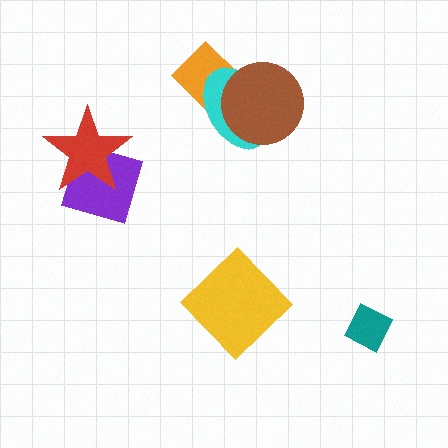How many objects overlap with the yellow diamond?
0 objects overlap with the yellow diamond.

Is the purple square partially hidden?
Yes, it is partially covered by another shape.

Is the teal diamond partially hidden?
No, no other shape covers it.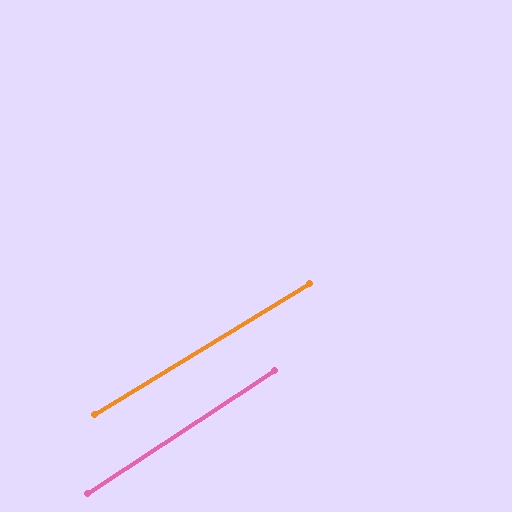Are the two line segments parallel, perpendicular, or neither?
Parallel — their directions differ by only 1.9°.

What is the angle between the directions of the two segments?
Approximately 2 degrees.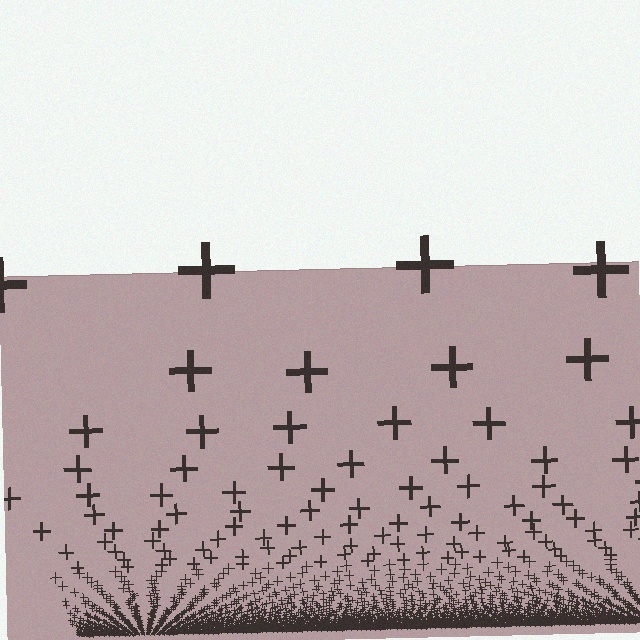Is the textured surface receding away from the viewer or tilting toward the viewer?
The surface appears to tilt toward the viewer. Texture elements get larger and sparser toward the top.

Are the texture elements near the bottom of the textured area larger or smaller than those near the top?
Smaller. The gradient is inverted — elements near the bottom are smaller and denser.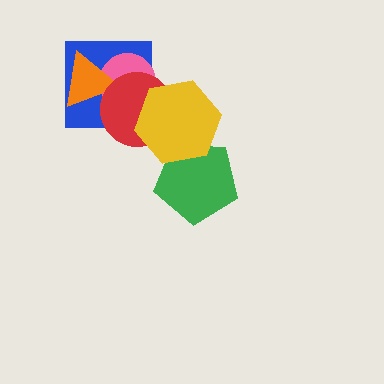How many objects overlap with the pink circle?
4 objects overlap with the pink circle.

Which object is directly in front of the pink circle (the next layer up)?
The orange triangle is directly in front of the pink circle.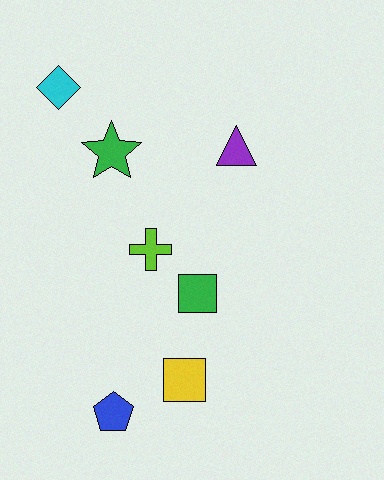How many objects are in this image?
There are 7 objects.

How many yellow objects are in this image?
There is 1 yellow object.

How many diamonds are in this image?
There is 1 diamond.